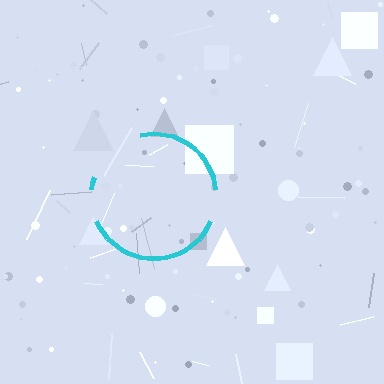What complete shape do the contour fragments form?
The contour fragments form a circle.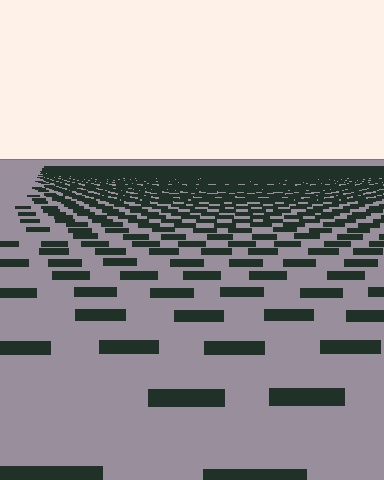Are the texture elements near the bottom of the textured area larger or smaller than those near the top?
Larger. Near the bottom, elements are closer to the viewer and appear at a bigger on-screen size.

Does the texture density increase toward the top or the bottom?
Density increases toward the top.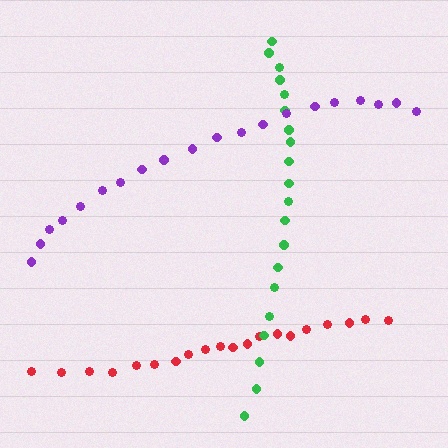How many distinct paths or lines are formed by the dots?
There are 3 distinct paths.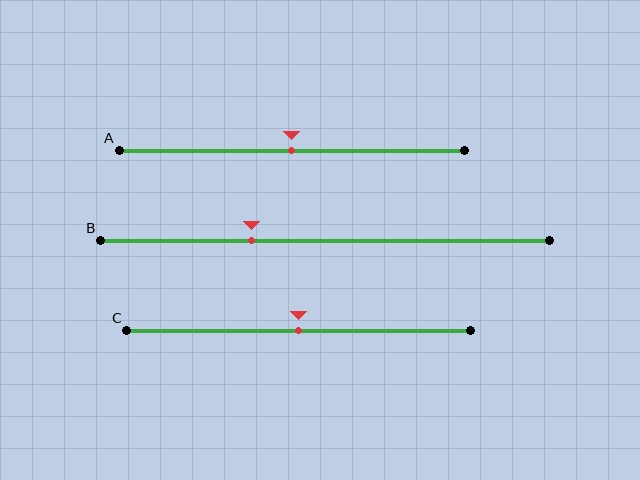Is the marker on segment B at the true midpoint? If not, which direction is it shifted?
No, the marker on segment B is shifted to the left by about 16% of the segment length.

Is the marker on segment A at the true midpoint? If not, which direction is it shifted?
Yes, the marker on segment A is at the true midpoint.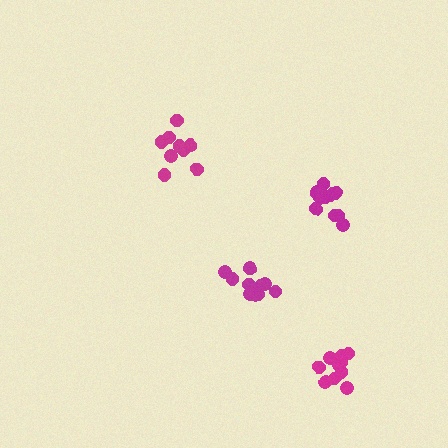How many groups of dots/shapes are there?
There are 4 groups.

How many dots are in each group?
Group 1: 9 dots, Group 2: 11 dots, Group 3: 12 dots, Group 4: 10 dots (42 total).